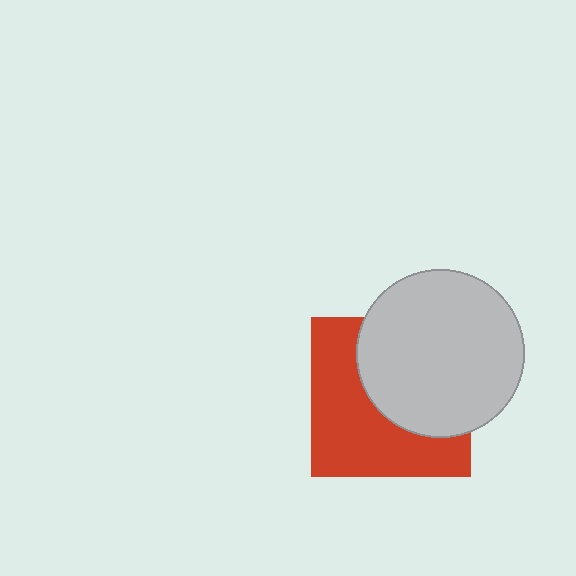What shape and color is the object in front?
The object in front is a light gray circle.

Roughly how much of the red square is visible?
About half of it is visible (roughly 52%).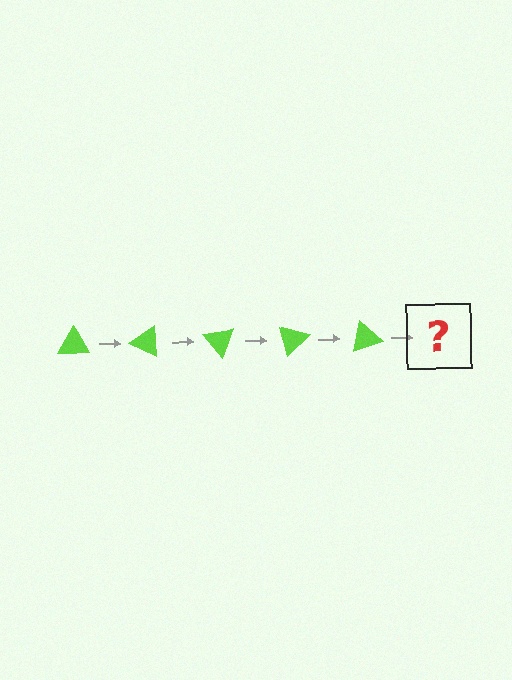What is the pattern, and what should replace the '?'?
The pattern is that the triangle rotates 25 degrees each step. The '?' should be a lime triangle rotated 125 degrees.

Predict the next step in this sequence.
The next step is a lime triangle rotated 125 degrees.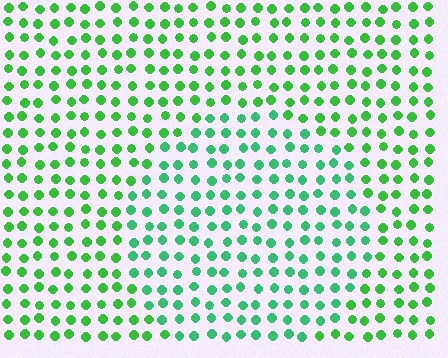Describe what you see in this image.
The image is filled with small green elements in a uniform arrangement. A circle-shaped region is visible where the elements are tinted to a slightly different hue, forming a subtle color boundary.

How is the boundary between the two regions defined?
The boundary is defined purely by a slight shift in hue (about 26 degrees). Spacing, size, and orientation are identical on both sides.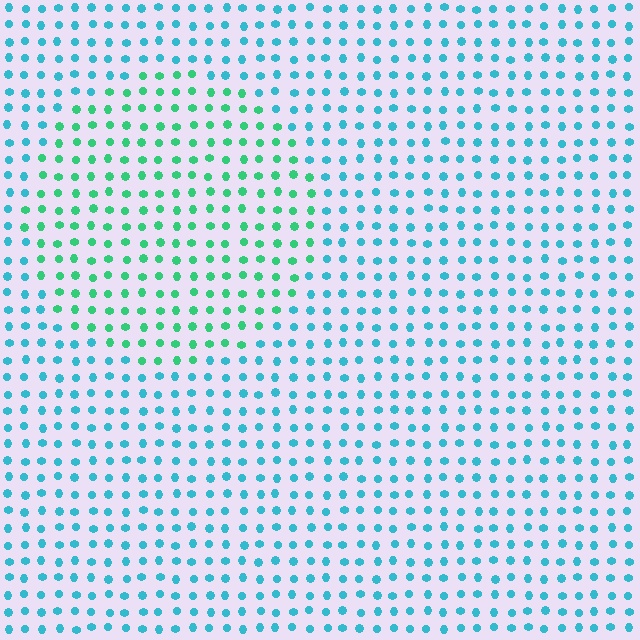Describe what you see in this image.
The image is filled with small cyan elements in a uniform arrangement. A circle-shaped region is visible where the elements are tinted to a slightly different hue, forming a subtle color boundary.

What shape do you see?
I see a circle.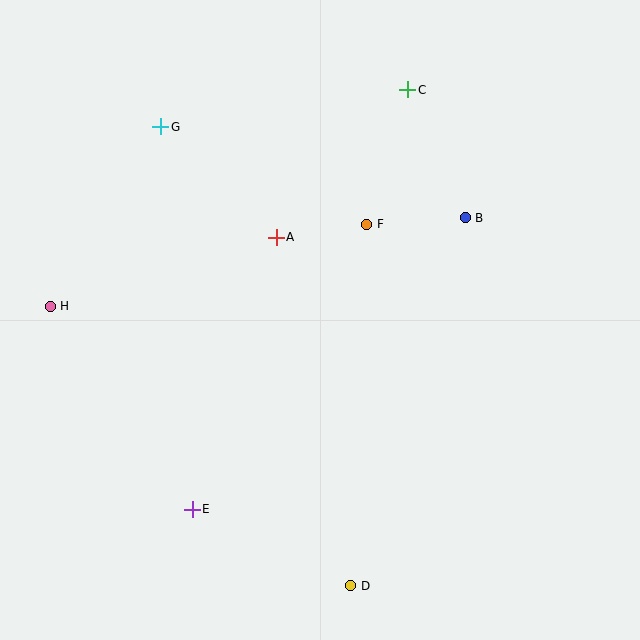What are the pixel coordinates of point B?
Point B is at (465, 218).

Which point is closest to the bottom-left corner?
Point E is closest to the bottom-left corner.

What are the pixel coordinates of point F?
Point F is at (367, 224).